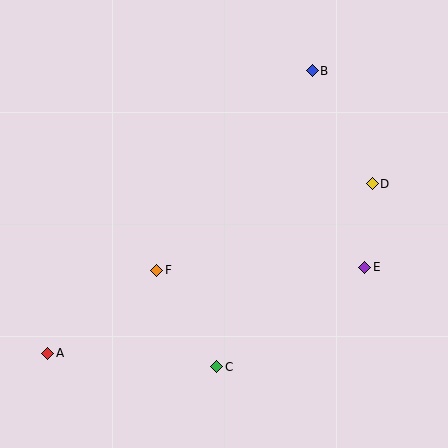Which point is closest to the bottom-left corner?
Point A is closest to the bottom-left corner.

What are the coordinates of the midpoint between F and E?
The midpoint between F and E is at (261, 269).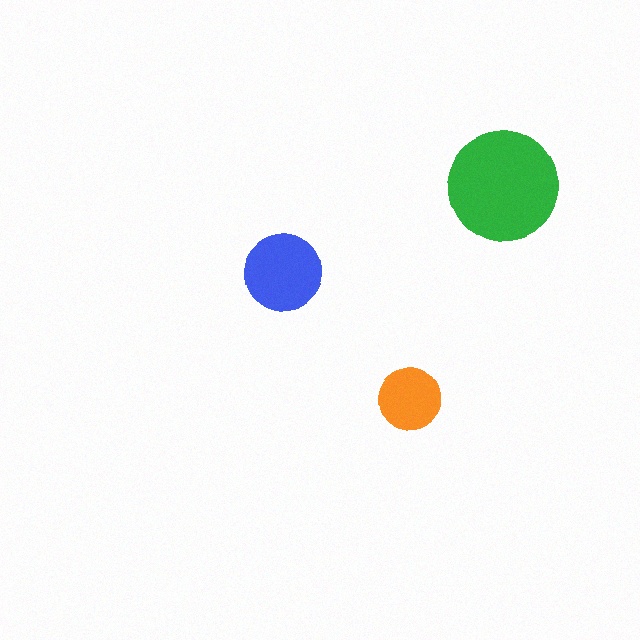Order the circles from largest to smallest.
the green one, the blue one, the orange one.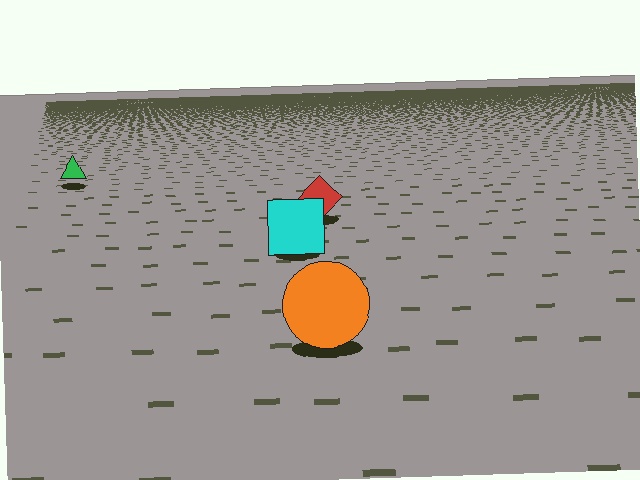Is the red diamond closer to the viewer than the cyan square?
No. The cyan square is closer — you can tell from the texture gradient: the ground texture is coarser near it.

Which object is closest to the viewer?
The orange circle is closest. The texture marks near it are larger and more spread out.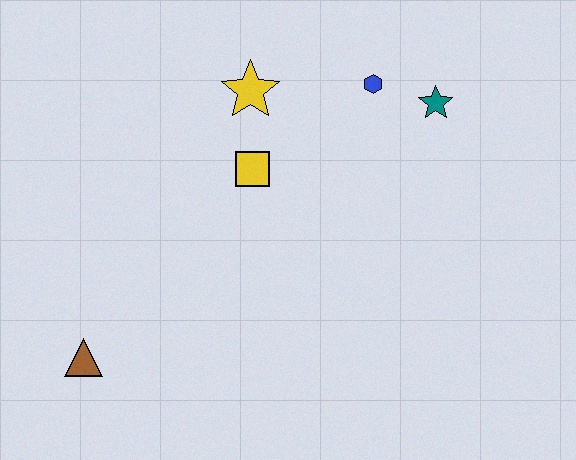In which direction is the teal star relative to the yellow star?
The teal star is to the right of the yellow star.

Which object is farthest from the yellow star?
The brown triangle is farthest from the yellow star.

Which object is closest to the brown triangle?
The yellow square is closest to the brown triangle.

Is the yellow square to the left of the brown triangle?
No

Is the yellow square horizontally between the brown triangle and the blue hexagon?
Yes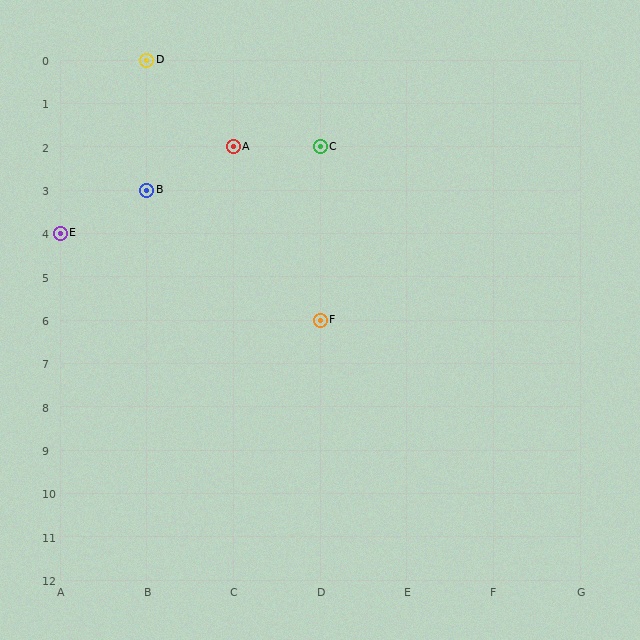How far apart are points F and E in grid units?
Points F and E are 3 columns and 2 rows apart (about 3.6 grid units diagonally).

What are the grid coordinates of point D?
Point D is at grid coordinates (B, 0).